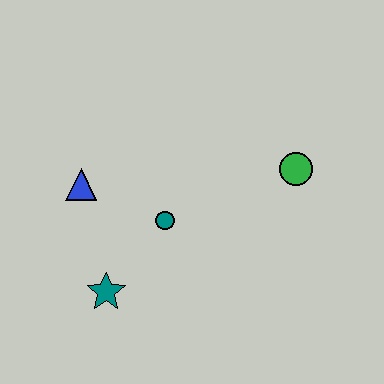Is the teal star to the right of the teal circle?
No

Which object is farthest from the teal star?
The green circle is farthest from the teal star.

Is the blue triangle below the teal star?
No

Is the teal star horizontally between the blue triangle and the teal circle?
Yes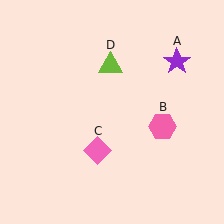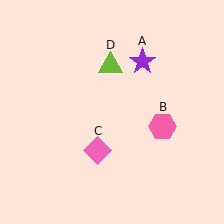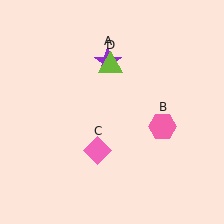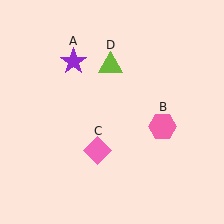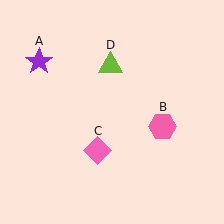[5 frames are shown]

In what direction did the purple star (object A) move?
The purple star (object A) moved left.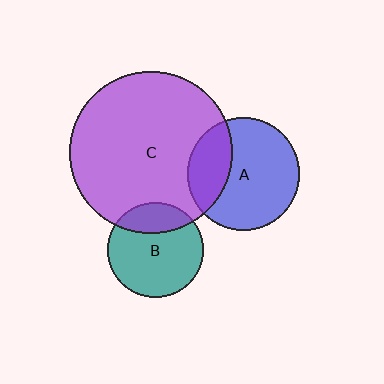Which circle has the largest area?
Circle C (purple).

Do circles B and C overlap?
Yes.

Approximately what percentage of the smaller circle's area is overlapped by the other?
Approximately 25%.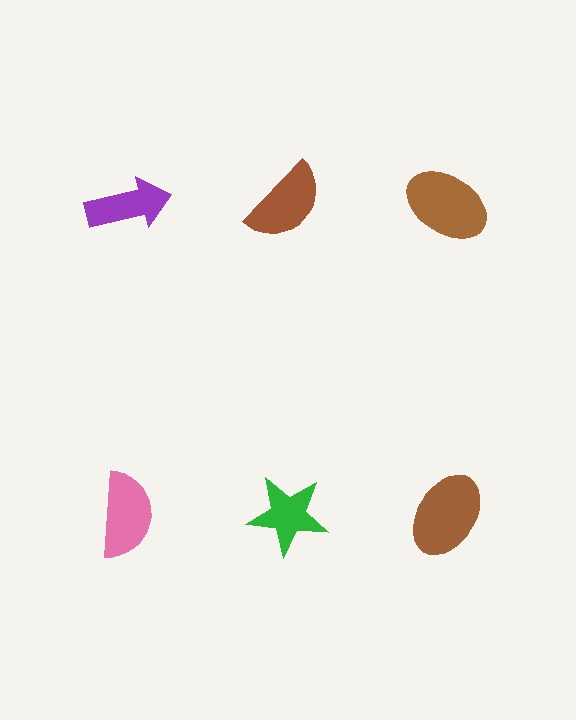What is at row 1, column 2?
A brown semicircle.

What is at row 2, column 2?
A green star.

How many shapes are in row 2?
3 shapes.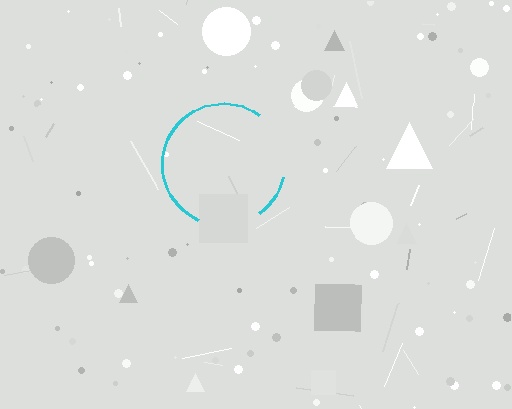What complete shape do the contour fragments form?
The contour fragments form a circle.